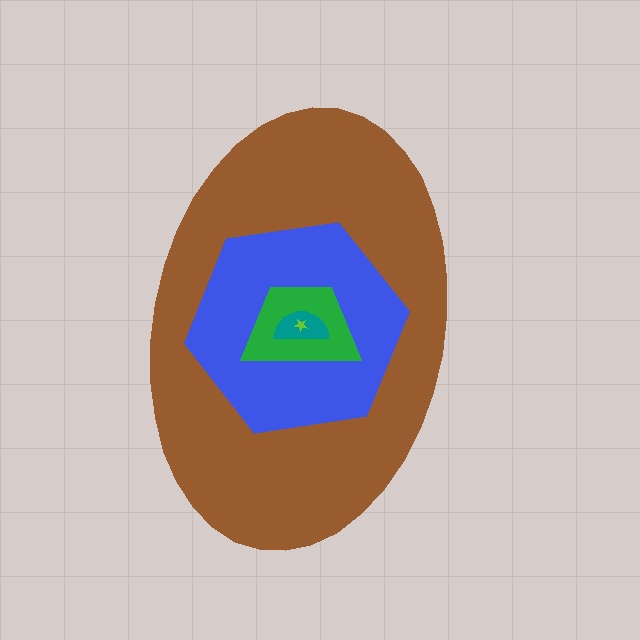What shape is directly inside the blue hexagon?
The green trapezoid.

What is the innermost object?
The lime star.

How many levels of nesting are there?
5.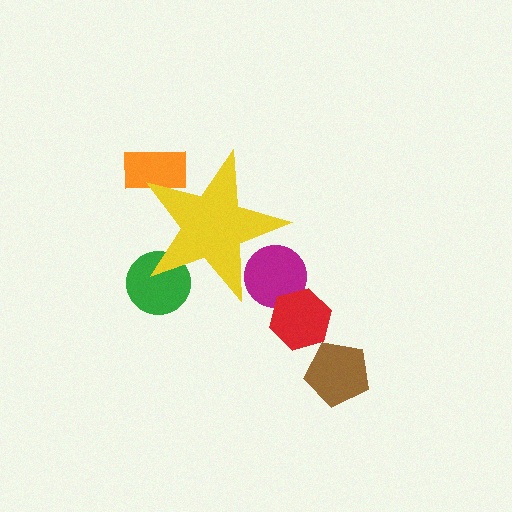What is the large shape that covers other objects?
A yellow star.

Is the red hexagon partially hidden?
No, the red hexagon is fully visible.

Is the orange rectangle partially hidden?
Yes, the orange rectangle is partially hidden behind the yellow star.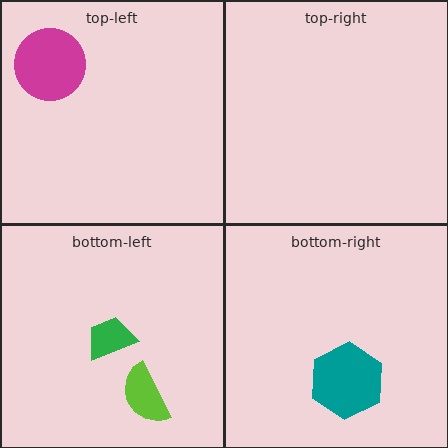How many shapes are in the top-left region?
1.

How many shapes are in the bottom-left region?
2.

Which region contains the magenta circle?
The top-left region.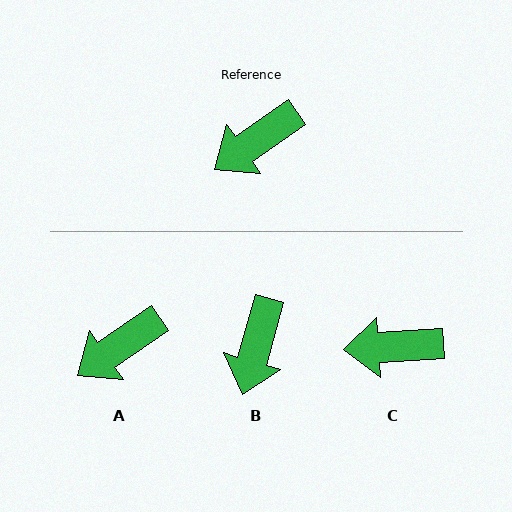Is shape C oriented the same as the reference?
No, it is off by about 31 degrees.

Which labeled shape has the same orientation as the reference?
A.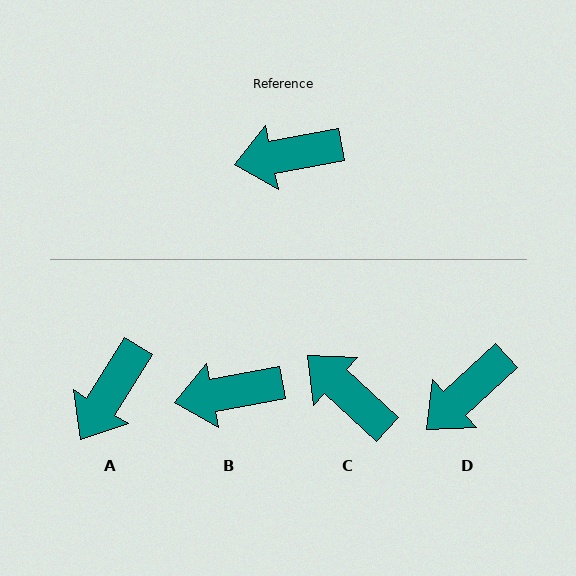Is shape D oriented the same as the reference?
No, it is off by about 32 degrees.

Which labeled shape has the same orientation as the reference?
B.